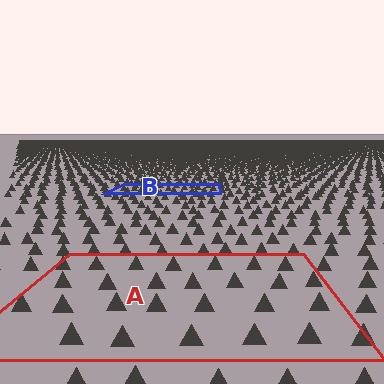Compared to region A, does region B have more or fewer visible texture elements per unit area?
Region B has more texture elements per unit area — they are packed more densely because it is farther away.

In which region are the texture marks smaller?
The texture marks are smaller in region B, because it is farther away.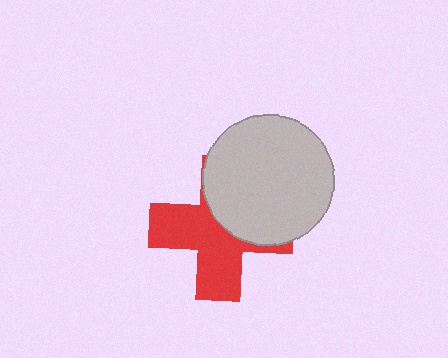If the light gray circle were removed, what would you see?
You would see the complete red cross.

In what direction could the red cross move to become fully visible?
The red cross could move toward the lower-left. That would shift it out from behind the light gray circle entirely.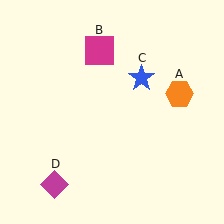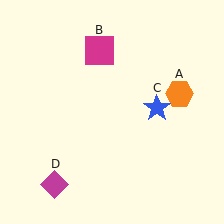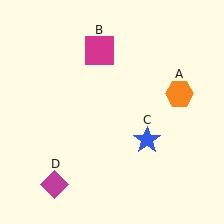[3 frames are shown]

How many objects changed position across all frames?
1 object changed position: blue star (object C).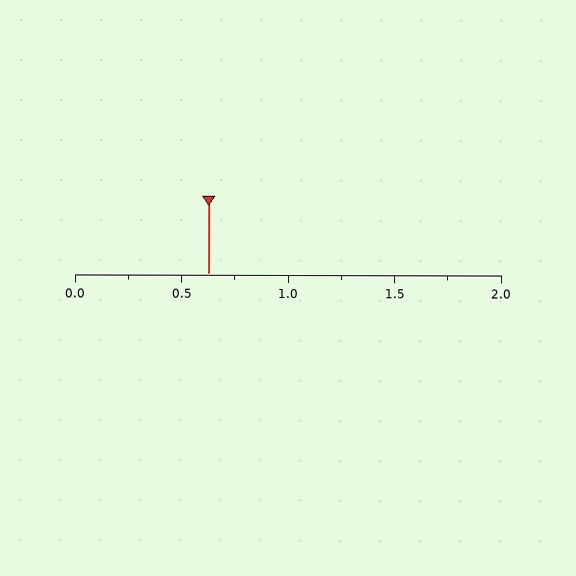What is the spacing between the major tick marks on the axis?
The major ticks are spaced 0.5 apart.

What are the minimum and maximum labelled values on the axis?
The axis runs from 0.0 to 2.0.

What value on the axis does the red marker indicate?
The marker indicates approximately 0.62.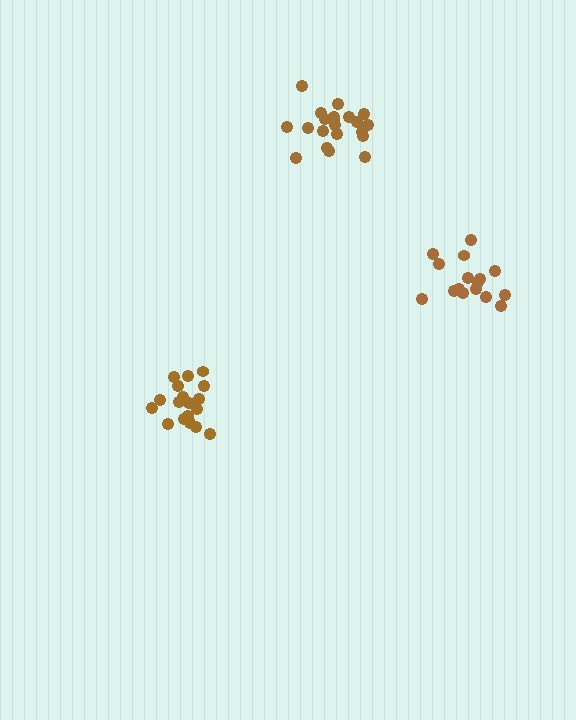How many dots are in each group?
Group 1: 21 dots, Group 2: 18 dots, Group 3: 16 dots (55 total).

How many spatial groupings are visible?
There are 3 spatial groupings.